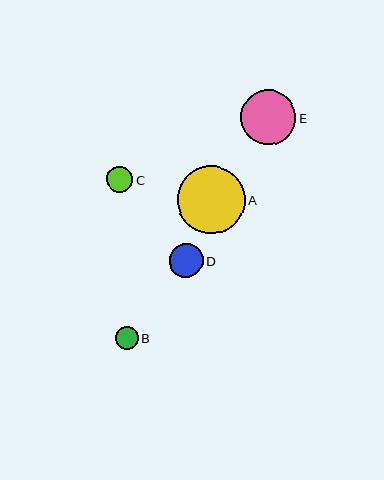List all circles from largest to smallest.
From largest to smallest: A, E, D, C, B.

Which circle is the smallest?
Circle B is the smallest with a size of approximately 23 pixels.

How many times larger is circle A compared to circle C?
Circle A is approximately 2.6 times the size of circle C.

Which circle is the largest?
Circle A is the largest with a size of approximately 67 pixels.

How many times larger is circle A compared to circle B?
Circle A is approximately 2.9 times the size of circle B.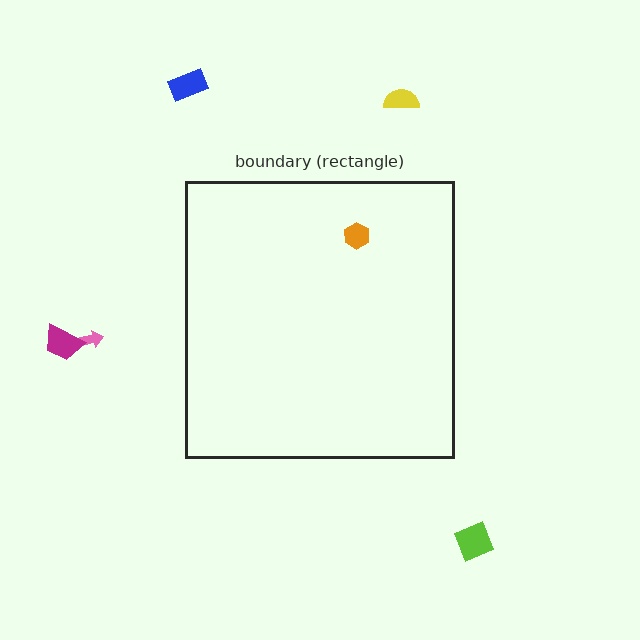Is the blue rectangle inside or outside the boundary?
Outside.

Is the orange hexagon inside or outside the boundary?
Inside.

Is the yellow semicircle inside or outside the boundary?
Outside.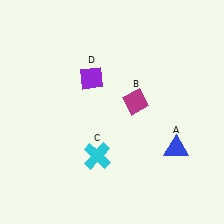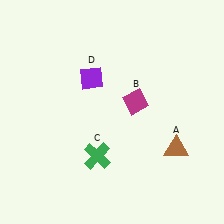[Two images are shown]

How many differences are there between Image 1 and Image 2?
There are 2 differences between the two images.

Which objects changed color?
A changed from blue to brown. C changed from cyan to green.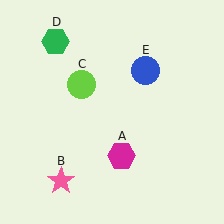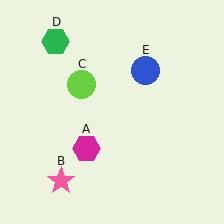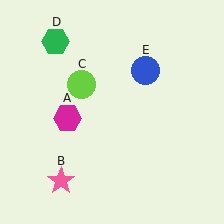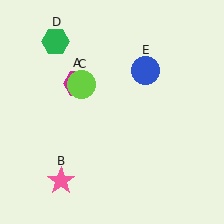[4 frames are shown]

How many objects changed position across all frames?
1 object changed position: magenta hexagon (object A).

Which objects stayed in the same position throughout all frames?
Pink star (object B) and lime circle (object C) and green hexagon (object D) and blue circle (object E) remained stationary.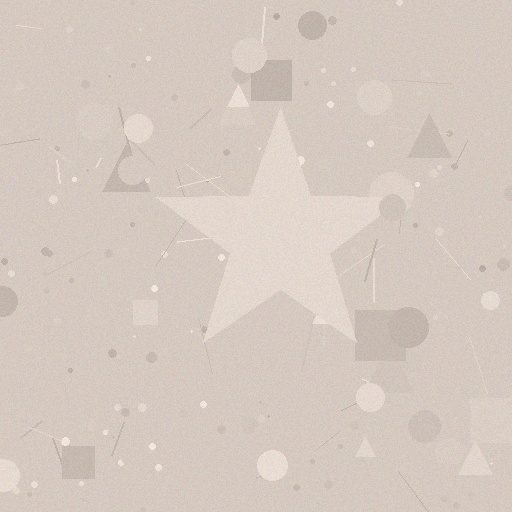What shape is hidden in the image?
A star is hidden in the image.